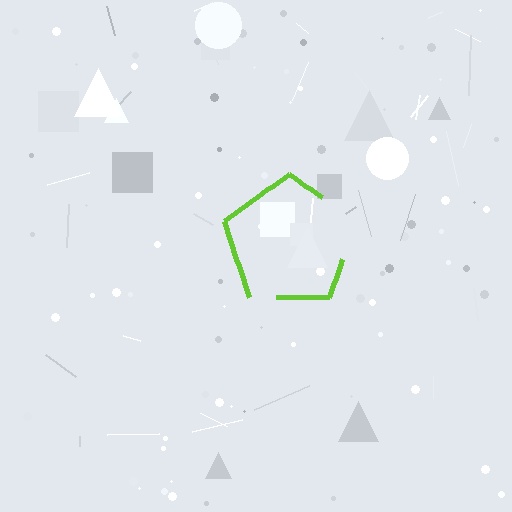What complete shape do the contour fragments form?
The contour fragments form a pentagon.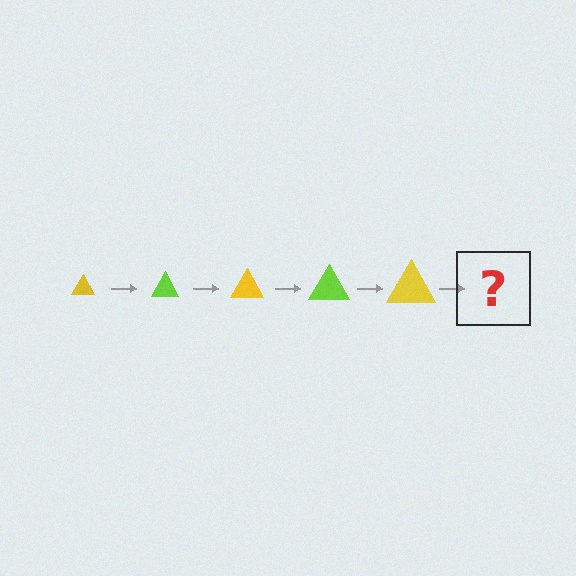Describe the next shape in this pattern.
It should be a lime triangle, larger than the previous one.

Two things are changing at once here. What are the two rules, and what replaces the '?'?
The two rules are that the triangle grows larger each step and the color cycles through yellow and lime. The '?' should be a lime triangle, larger than the previous one.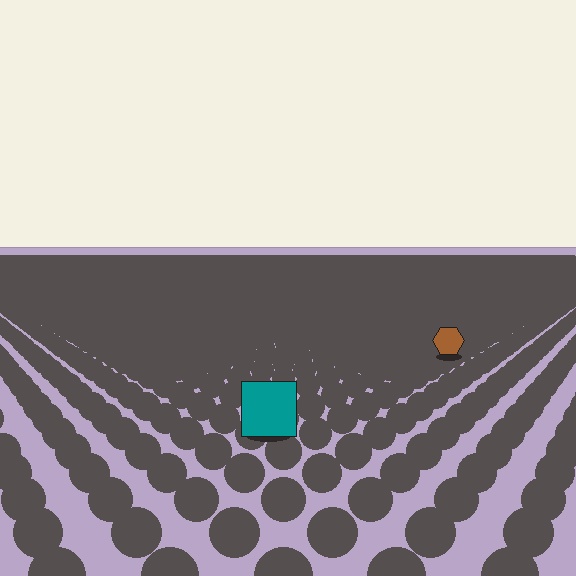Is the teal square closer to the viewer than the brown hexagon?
Yes. The teal square is closer — you can tell from the texture gradient: the ground texture is coarser near it.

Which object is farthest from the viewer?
The brown hexagon is farthest from the viewer. It appears smaller and the ground texture around it is denser.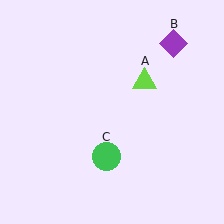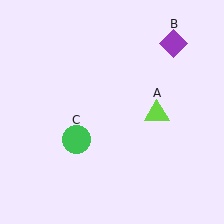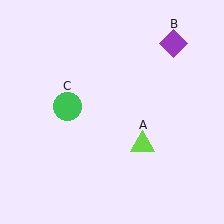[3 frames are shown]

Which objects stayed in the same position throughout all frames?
Purple diamond (object B) remained stationary.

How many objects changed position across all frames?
2 objects changed position: lime triangle (object A), green circle (object C).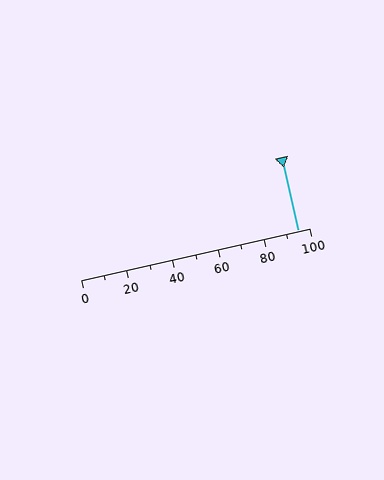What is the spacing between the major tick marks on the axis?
The major ticks are spaced 20 apart.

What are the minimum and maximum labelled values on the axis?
The axis runs from 0 to 100.